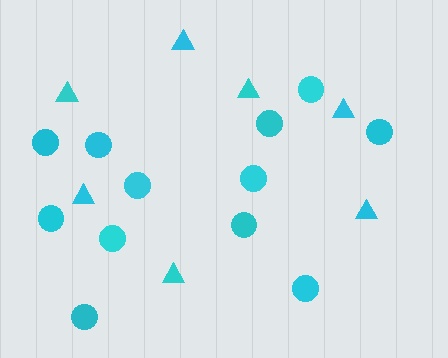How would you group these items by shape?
There are 2 groups: one group of circles (12) and one group of triangles (7).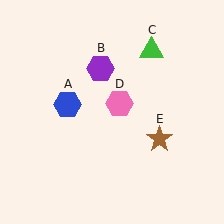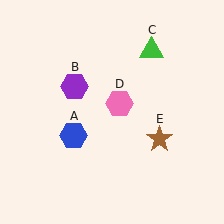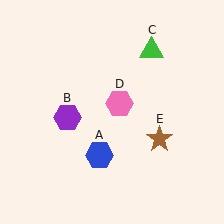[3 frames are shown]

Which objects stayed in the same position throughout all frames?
Green triangle (object C) and pink hexagon (object D) and brown star (object E) remained stationary.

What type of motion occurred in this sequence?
The blue hexagon (object A), purple hexagon (object B) rotated counterclockwise around the center of the scene.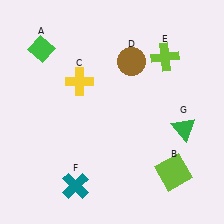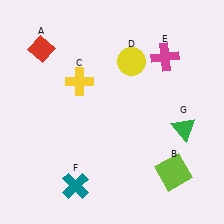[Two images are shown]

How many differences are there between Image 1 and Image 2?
There are 3 differences between the two images.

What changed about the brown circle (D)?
In Image 1, D is brown. In Image 2, it changed to yellow.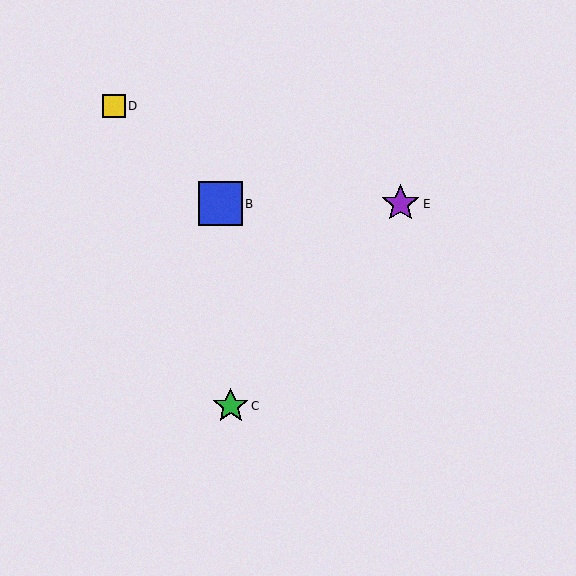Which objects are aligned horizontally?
Objects A, B, E are aligned horizontally.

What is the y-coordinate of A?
Object A is at y≈204.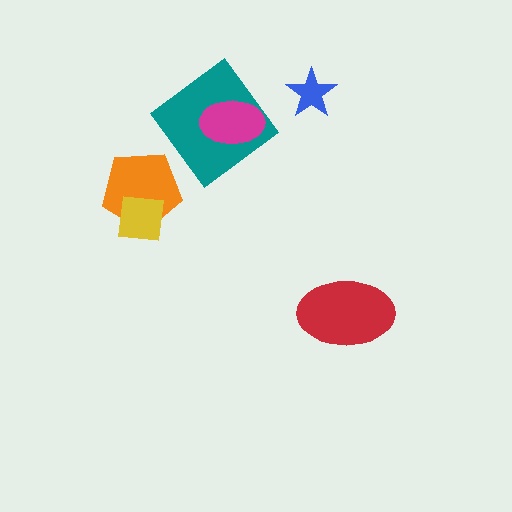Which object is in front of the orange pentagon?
The yellow square is in front of the orange pentagon.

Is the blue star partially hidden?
No, no other shape covers it.